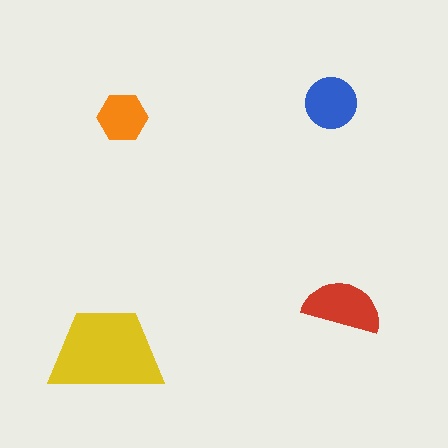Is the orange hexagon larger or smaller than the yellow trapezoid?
Smaller.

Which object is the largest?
The yellow trapezoid.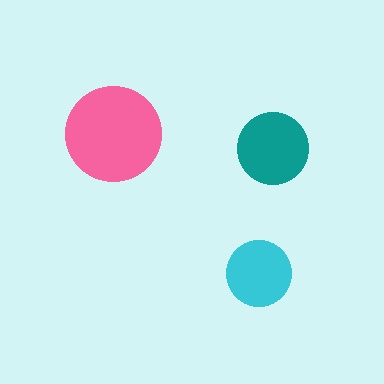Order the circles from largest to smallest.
the pink one, the teal one, the cyan one.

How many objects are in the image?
There are 3 objects in the image.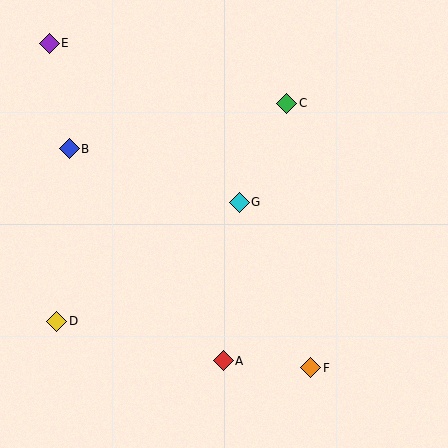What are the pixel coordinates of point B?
Point B is at (69, 149).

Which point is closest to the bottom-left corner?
Point D is closest to the bottom-left corner.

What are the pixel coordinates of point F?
Point F is at (311, 368).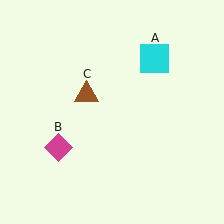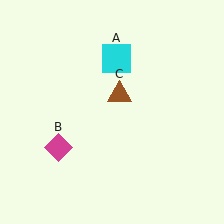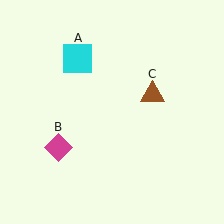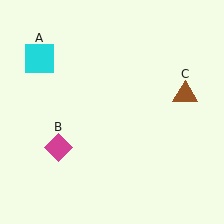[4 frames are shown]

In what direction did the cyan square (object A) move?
The cyan square (object A) moved left.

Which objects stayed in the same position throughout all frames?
Magenta diamond (object B) remained stationary.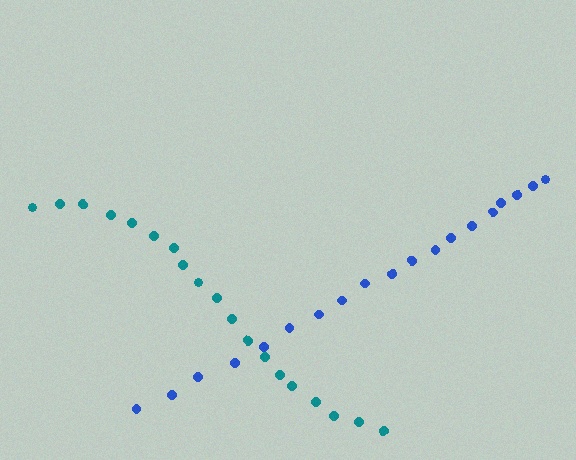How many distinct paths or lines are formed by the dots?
There are 2 distinct paths.